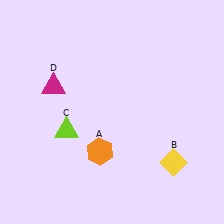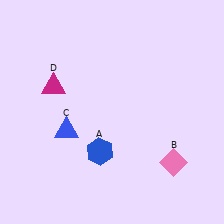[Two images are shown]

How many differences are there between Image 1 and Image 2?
There are 3 differences between the two images.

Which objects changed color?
A changed from orange to blue. B changed from yellow to pink. C changed from lime to blue.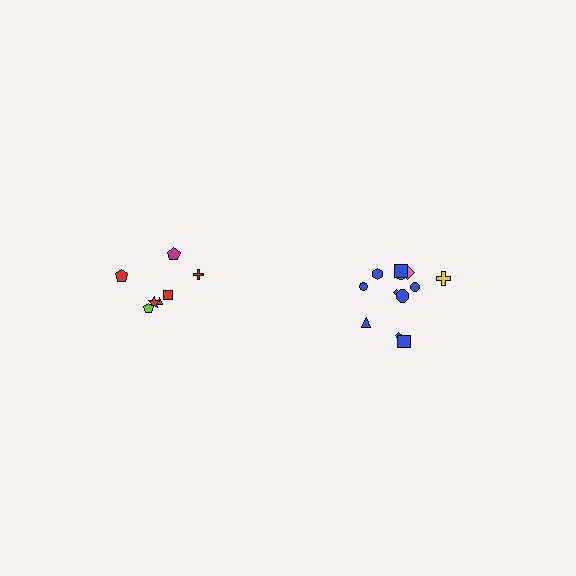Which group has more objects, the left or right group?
The right group.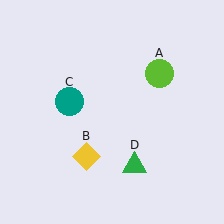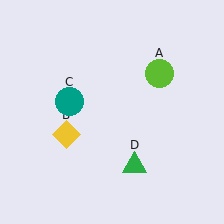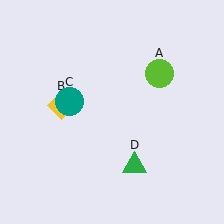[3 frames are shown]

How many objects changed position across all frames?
1 object changed position: yellow diamond (object B).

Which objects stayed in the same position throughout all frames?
Lime circle (object A) and teal circle (object C) and green triangle (object D) remained stationary.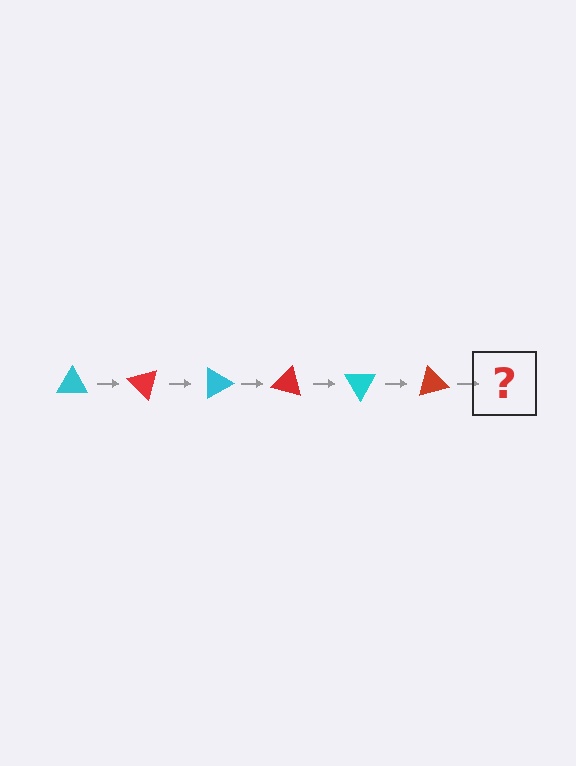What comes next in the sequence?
The next element should be a cyan triangle, rotated 270 degrees from the start.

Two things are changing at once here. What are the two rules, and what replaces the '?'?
The two rules are that it rotates 45 degrees each step and the color cycles through cyan and red. The '?' should be a cyan triangle, rotated 270 degrees from the start.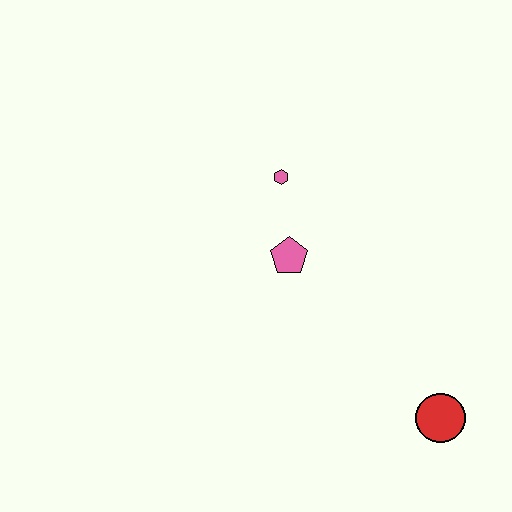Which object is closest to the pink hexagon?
The pink pentagon is closest to the pink hexagon.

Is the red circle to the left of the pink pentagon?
No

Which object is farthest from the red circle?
The pink hexagon is farthest from the red circle.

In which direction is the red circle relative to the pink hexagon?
The red circle is below the pink hexagon.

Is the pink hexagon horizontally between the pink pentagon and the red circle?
No